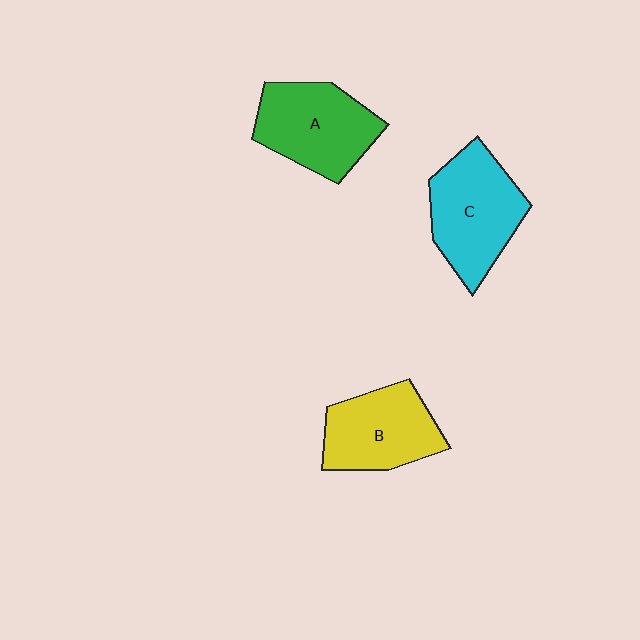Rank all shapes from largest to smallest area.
From largest to smallest: C (cyan), A (green), B (yellow).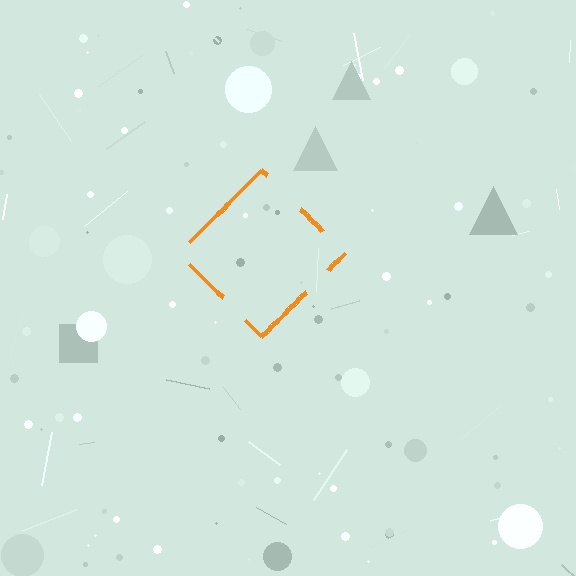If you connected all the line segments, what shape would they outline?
They would outline a diamond.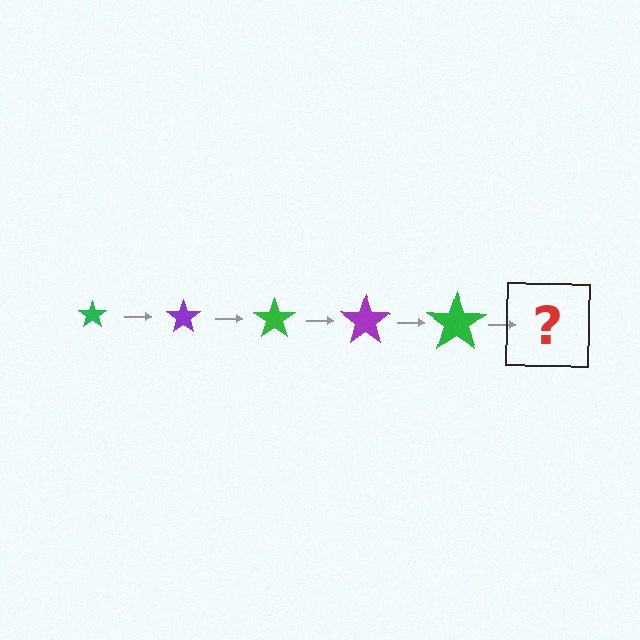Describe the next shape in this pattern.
It should be a purple star, larger than the previous one.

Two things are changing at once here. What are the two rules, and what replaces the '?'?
The two rules are that the star grows larger each step and the color cycles through green and purple. The '?' should be a purple star, larger than the previous one.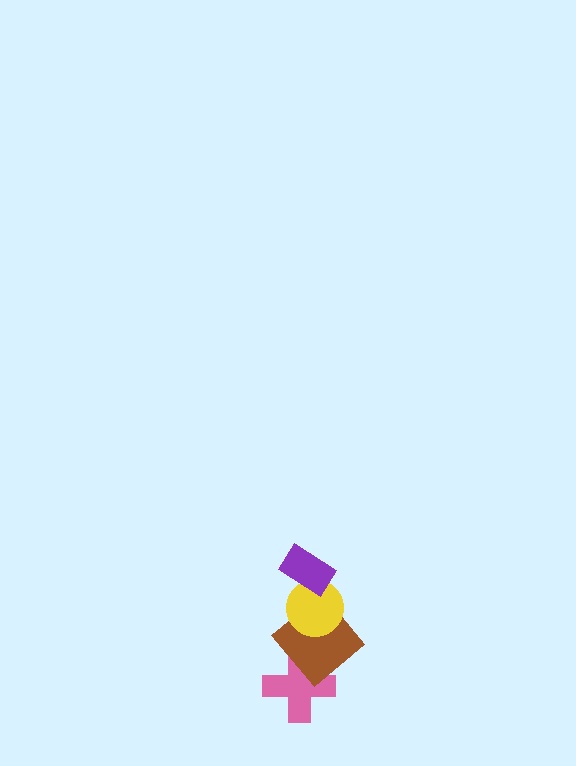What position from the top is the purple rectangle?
The purple rectangle is 1st from the top.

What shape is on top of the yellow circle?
The purple rectangle is on top of the yellow circle.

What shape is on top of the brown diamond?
The yellow circle is on top of the brown diamond.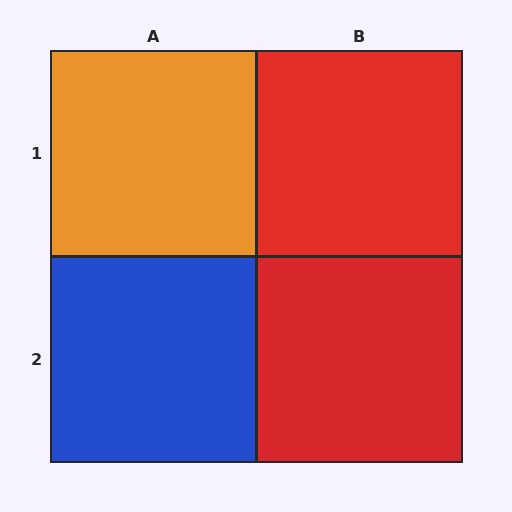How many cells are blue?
1 cell is blue.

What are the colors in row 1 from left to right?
Orange, red.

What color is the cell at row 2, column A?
Blue.